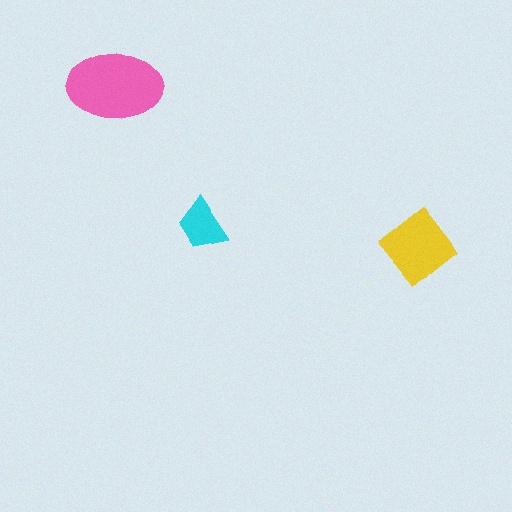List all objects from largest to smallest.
The pink ellipse, the yellow diamond, the cyan trapezoid.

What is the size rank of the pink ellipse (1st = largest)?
1st.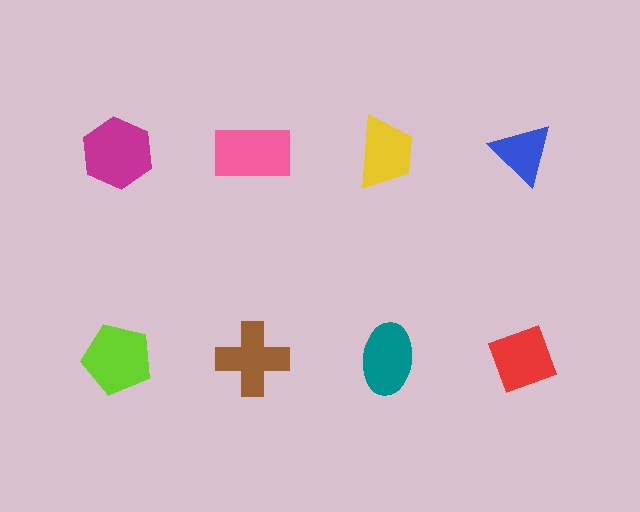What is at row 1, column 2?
A pink rectangle.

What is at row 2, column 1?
A lime pentagon.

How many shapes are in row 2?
4 shapes.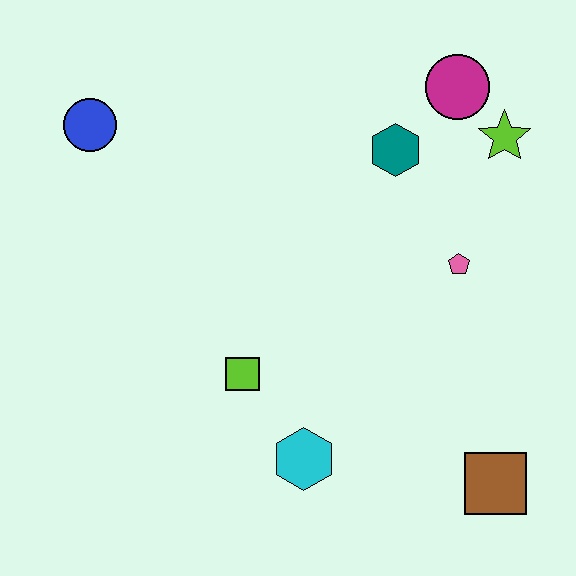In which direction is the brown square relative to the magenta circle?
The brown square is below the magenta circle.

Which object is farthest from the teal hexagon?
The brown square is farthest from the teal hexagon.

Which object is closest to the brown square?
The cyan hexagon is closest to the brown square.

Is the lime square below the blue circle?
Yes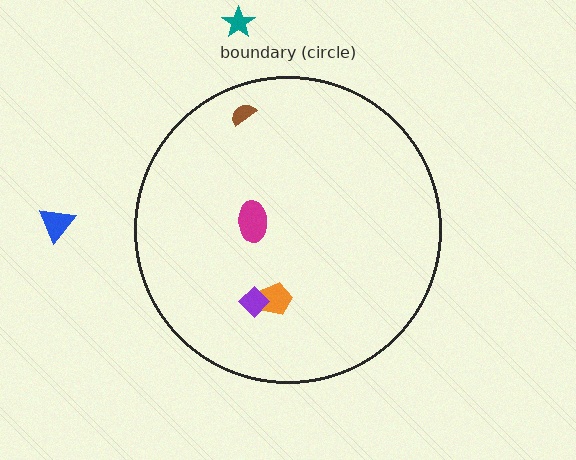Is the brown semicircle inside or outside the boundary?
Inside.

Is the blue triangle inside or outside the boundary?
Outside.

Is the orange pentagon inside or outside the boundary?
Inside.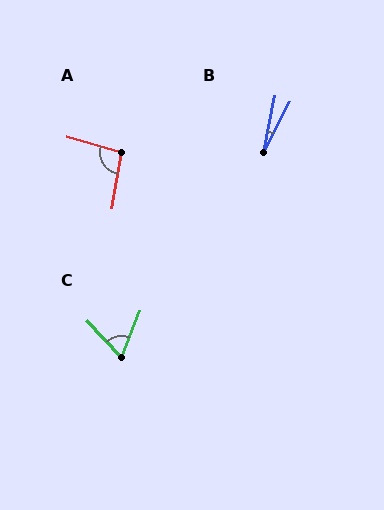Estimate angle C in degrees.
Approximately 65 degrees.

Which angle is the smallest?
B, at approximately 16 degrees.